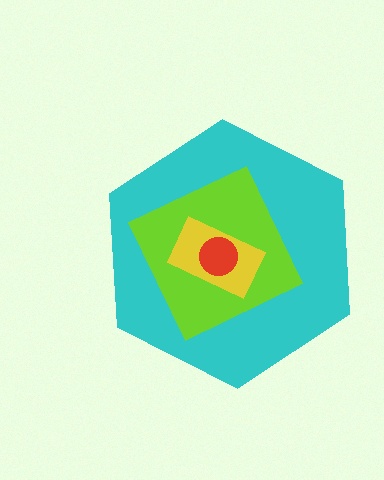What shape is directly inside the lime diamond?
The yellow rectangle.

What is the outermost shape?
The cyan hexagon.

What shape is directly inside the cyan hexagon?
The lime diamond.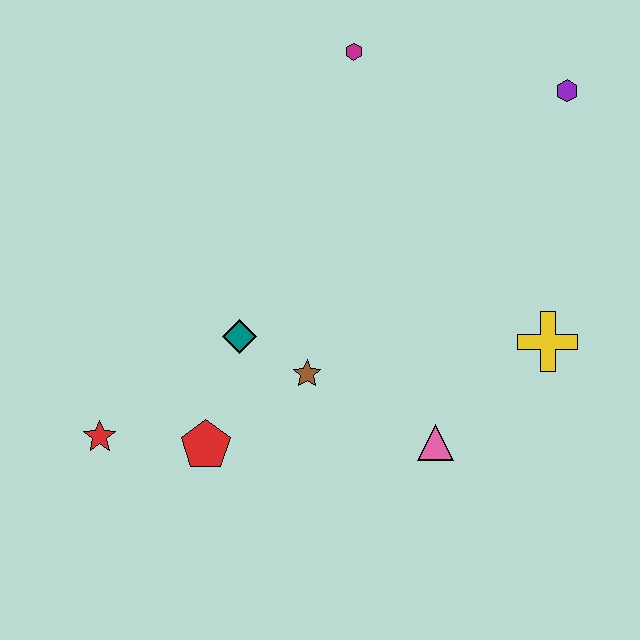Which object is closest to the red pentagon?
The red star is closest to the red pentagon.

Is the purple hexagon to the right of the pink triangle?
Yes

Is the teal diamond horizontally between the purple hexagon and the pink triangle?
No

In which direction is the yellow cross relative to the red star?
The yellow cross is to the right of the red star.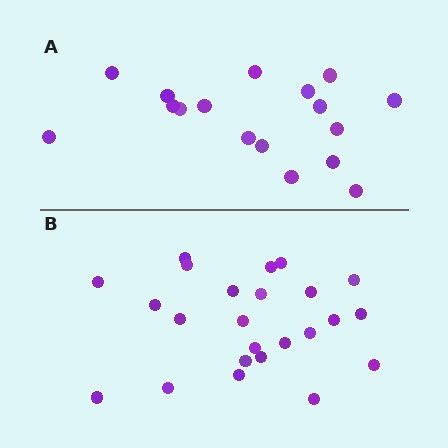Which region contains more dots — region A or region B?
Region B (the bottom region) has more dots.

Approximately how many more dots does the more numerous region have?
Region B has roughly 8 or so more dots than region A.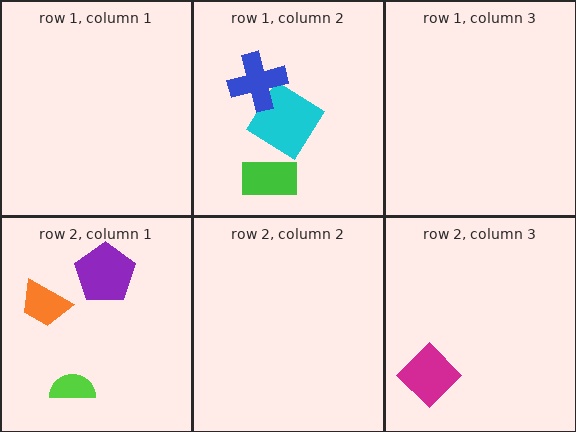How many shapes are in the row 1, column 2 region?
3.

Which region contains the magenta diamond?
The row 2, column 3 region.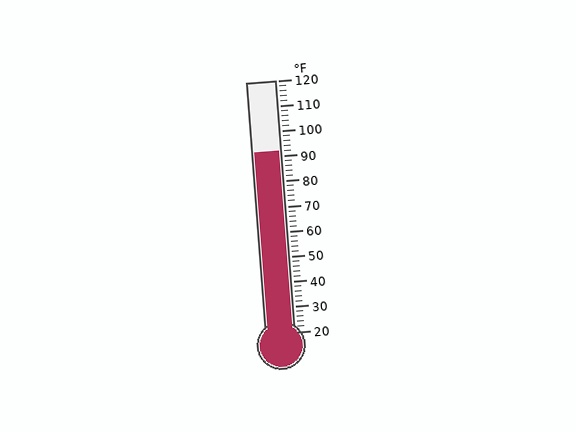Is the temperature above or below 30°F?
The temperature is above 30°F.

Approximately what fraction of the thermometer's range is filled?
The thermometer is filled to approximately 70% of its range.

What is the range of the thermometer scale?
The thermometer scale ranges from 20°F to 120°F.